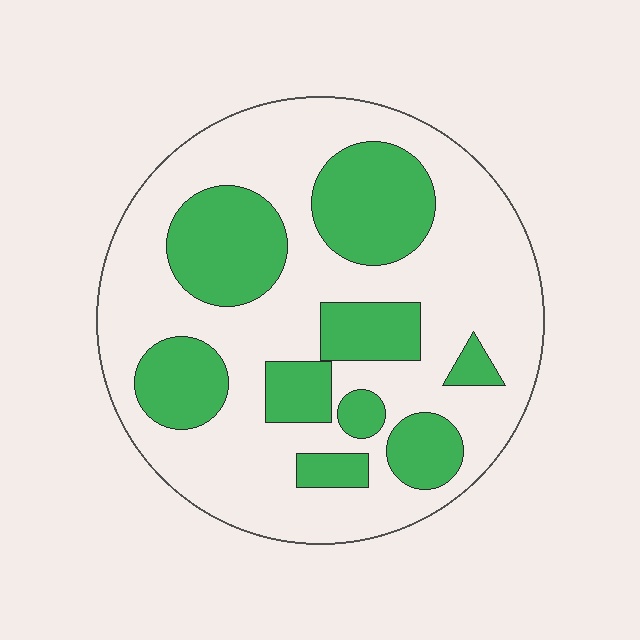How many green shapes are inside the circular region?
9.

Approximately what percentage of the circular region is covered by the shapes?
Approximately 35%.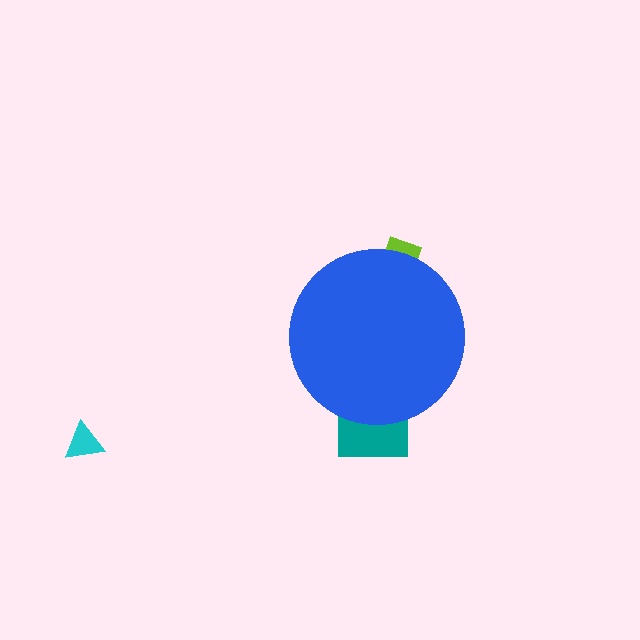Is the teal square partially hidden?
Yes, the teal square is partially hidden behind the blue circle.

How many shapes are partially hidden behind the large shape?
2 shapes are partially hidden.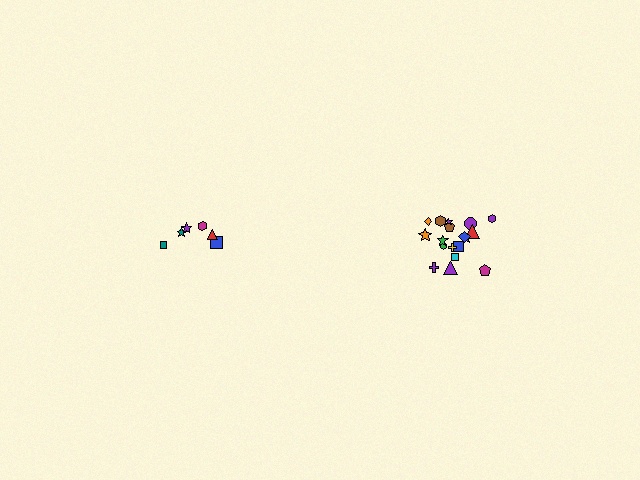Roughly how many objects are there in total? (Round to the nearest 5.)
Roughly 25 objects in total.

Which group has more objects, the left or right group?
The right group.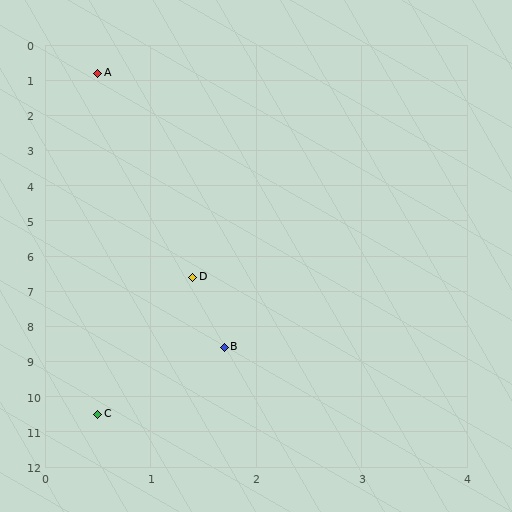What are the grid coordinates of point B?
Point B is at approximately (1.7, 8.6).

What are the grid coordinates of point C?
Point C is at approximately (0.5, 10.5).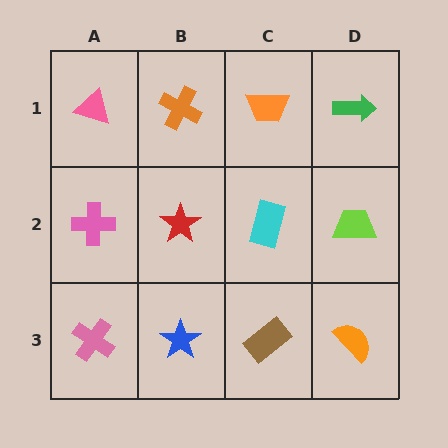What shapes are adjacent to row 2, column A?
A pink triangle (row 1, column A), a pink cross (row 3, column A), a red star (row 2, column B).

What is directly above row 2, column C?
An orange trapezoid.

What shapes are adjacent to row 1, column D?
A lime trapezoid (row 2, column D), an orange trapezoid (row 1, column C).